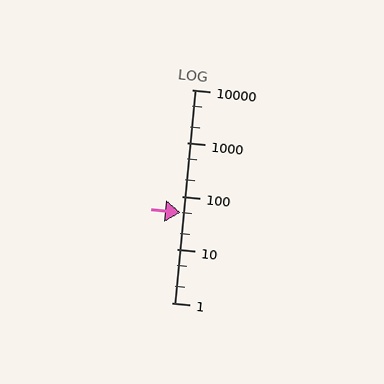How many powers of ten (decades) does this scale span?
The scale spans 4 decades, from 1 to 10000.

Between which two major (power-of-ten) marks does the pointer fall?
The pointer is between 10 and 100.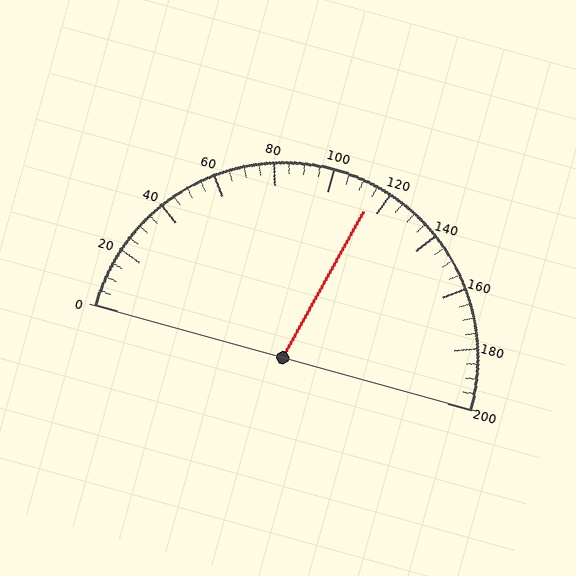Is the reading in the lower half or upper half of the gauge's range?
The reading is in the upper half of the range (0 to 200).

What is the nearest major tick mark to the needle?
The nearest major tick mark is 120.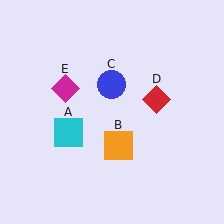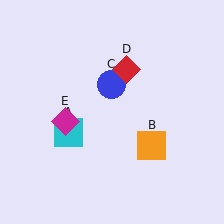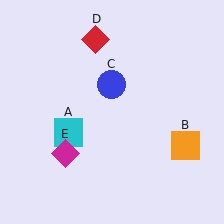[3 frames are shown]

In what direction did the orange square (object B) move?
The orange square (object B) moved right.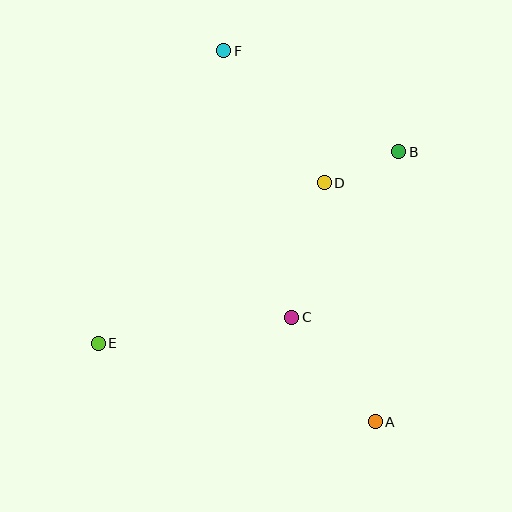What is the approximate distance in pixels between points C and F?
The distance between C and F is approximately 275 pixels.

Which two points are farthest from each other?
Points A and F are farthest from each other.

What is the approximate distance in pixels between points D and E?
The distance between D and E is approximately 277 pixels.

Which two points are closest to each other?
Points B and D are closest to each other.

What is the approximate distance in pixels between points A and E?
The distance between A and E is approximately 288 pixels.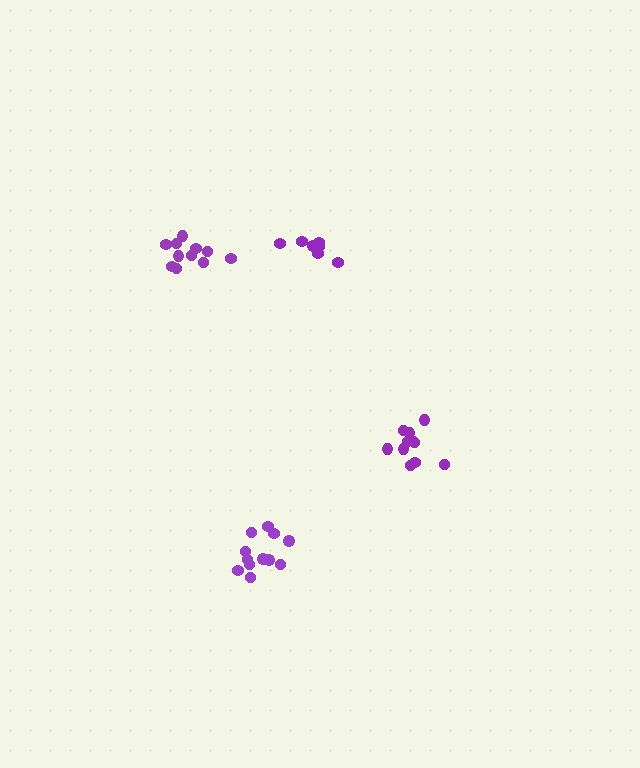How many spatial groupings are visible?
There are 4 spatial groupings.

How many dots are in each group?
Group 1: 11 dots, Group 2: 12 dots, Group 3: 7 dots, Group 4: 11 dots (41 total).